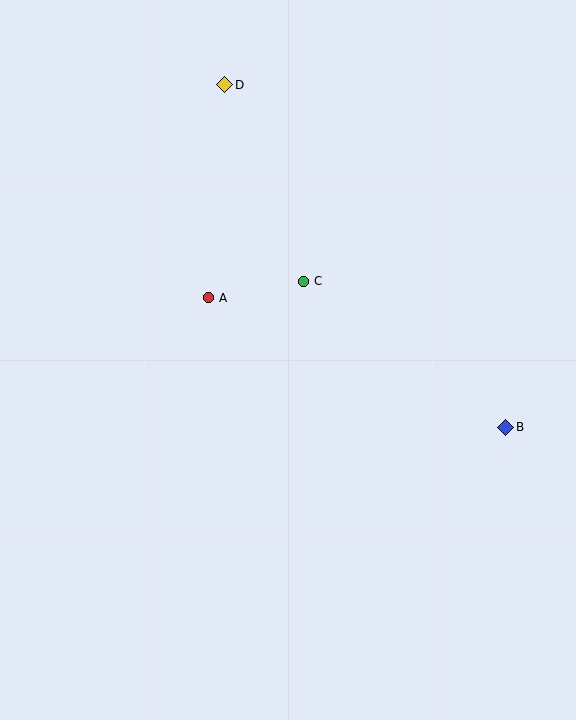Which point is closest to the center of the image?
Point C at (304, 281) is closest to the center.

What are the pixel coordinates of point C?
Point C is at (304, 281).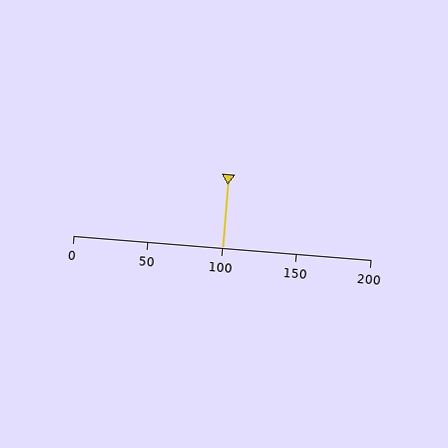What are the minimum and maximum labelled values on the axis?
The axis runs from 0 to 200.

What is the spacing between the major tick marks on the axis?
The major ticks are spaced 50 apart.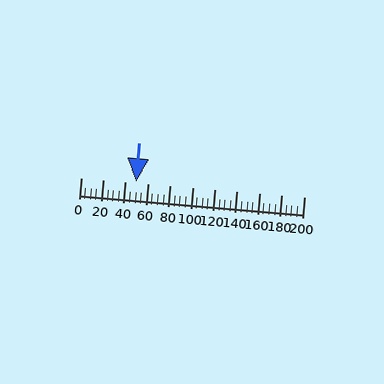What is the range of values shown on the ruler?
The ruler shows values from 0 to 200.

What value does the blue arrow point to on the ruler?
The blue arrow points to approximately 49.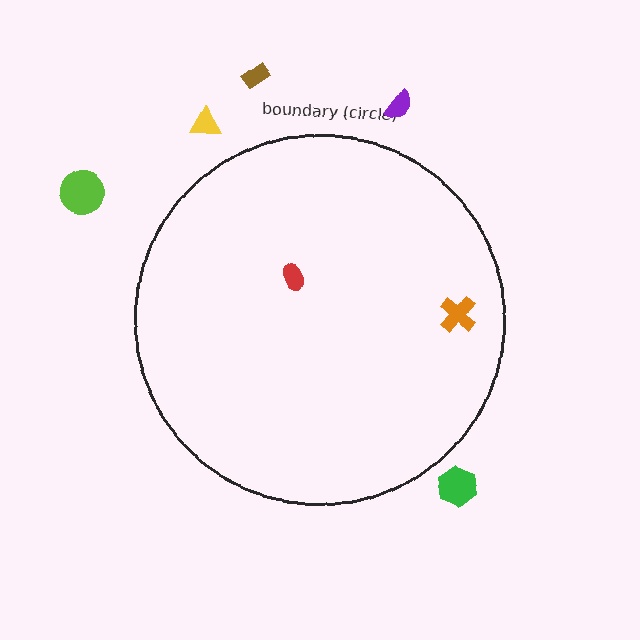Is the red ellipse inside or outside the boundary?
Inside.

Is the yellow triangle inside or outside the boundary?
Outside.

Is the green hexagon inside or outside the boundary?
Outside.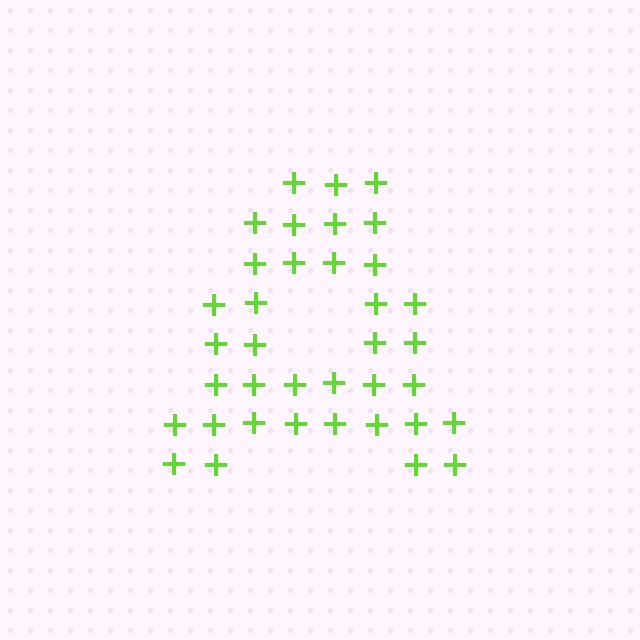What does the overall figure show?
The overall figure shows the letter A.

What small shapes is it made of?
It is made of small plus signs.